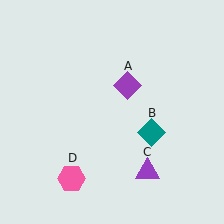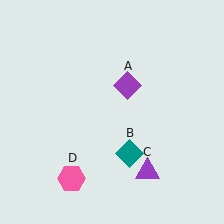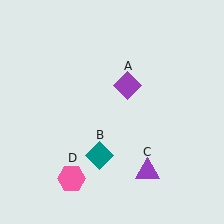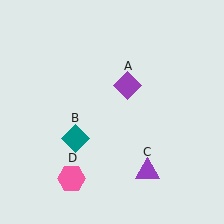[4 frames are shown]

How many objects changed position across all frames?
1 object changed position: teal diamond (object B).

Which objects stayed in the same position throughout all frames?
Purple diamond (object A) and purple triangle (object C) and pink hexagon (object D) remained stationary.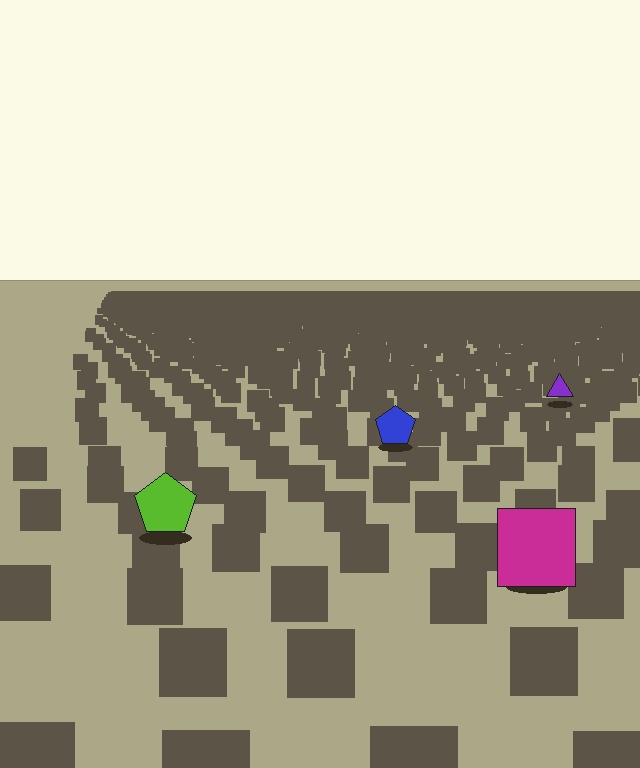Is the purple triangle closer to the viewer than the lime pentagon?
No. The lime pentagon is closer — you can tell from the texture gradient: the ground texture is coarser near it.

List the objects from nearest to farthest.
From nearest to farthest: the magenta square, the lime pentagon, the blue pentagon, the purple triangle.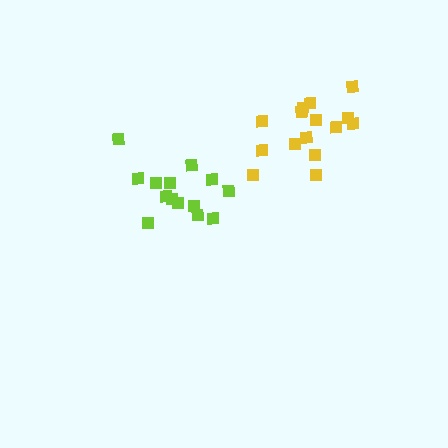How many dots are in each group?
Group 1: 14 dots, Group 2: 15 dots (29 total).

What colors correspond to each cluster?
The clusters are colored: lime, yellow.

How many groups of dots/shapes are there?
There are 2 groups.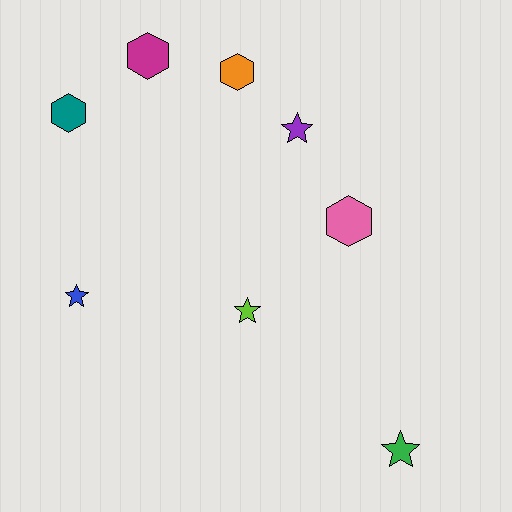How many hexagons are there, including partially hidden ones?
There are 4 hexagons.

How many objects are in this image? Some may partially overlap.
There are 8 objects.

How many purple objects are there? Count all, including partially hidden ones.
There is 1 purple object.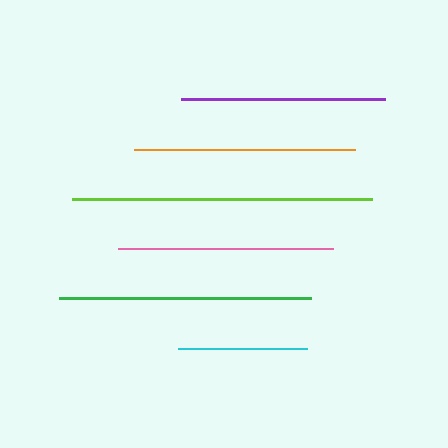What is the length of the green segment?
The green segment is approximately 252 pixels long.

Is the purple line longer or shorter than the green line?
The green line is longer than the purple line.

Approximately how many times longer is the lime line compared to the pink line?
The lime line is approximately 1.4 times the length of the pink line.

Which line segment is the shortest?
The cyan line is the shortest at approximately 128 pixels.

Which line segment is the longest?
The lime line is the longest at approximately 300 pixels.